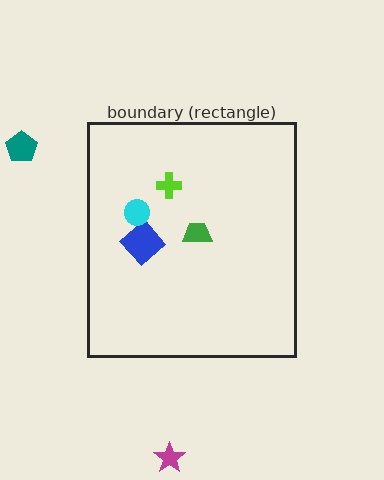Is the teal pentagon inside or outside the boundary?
Outside.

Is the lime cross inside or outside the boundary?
Inside.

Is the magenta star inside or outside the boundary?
Outside.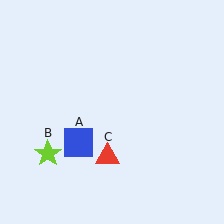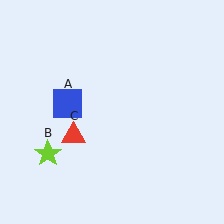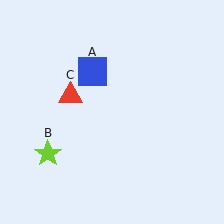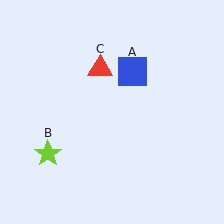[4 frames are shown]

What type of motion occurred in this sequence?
The blue square (object A), red triangle (object C) rotated clockwise around the center of the scene.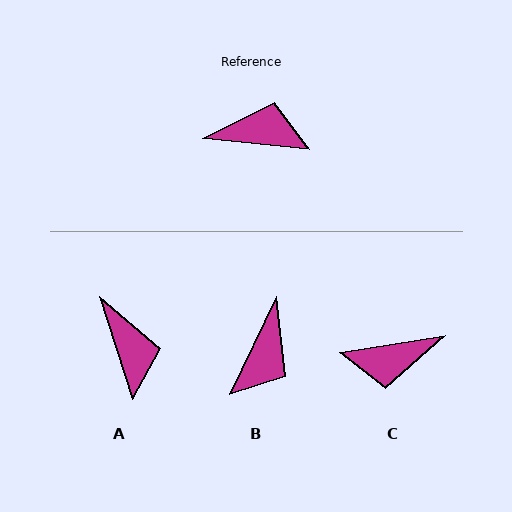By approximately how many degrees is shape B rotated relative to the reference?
Approximately 110 degrees clockwise.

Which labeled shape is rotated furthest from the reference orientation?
C, about 165 degrees away.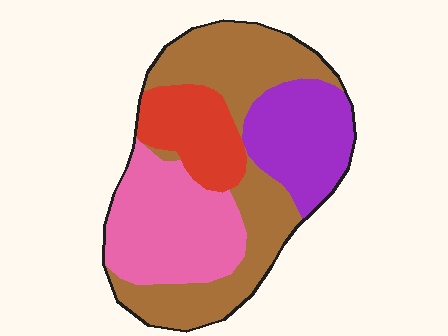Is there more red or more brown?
Brown.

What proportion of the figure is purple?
Purple takes up about one fifth (1/5) of the figure.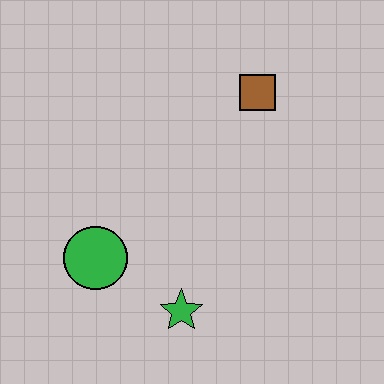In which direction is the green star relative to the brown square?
The green star is below the brown square.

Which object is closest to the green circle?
The green star is closest to the green circle.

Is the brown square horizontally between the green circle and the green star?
No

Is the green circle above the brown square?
No